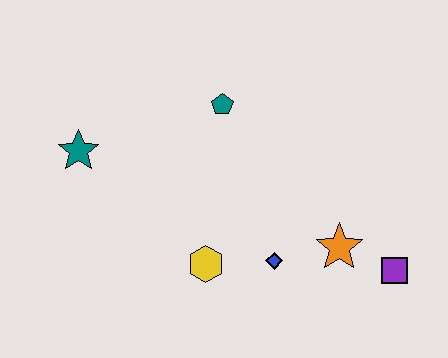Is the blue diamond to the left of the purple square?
Yes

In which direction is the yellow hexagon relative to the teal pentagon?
The yellow hexagon is below the teal pentagon.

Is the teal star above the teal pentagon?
No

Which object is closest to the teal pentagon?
The teal star is closest to the teal pentagon.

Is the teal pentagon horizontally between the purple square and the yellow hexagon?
Yes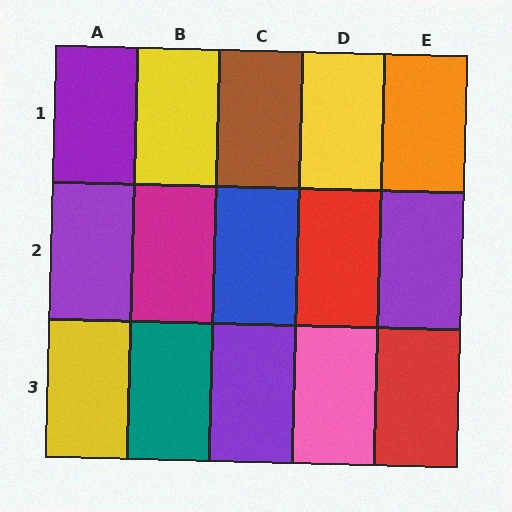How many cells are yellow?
3 cells are yellow.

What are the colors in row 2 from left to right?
Purple, magenta, blue, red, purple.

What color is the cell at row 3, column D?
Pink.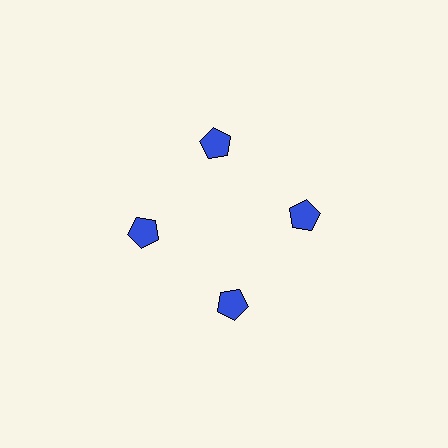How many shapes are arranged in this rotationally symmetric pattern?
There are 4 shapes, arranged in 4 groups of 1.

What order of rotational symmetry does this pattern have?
This pattern has 4-fold rotational symmetry.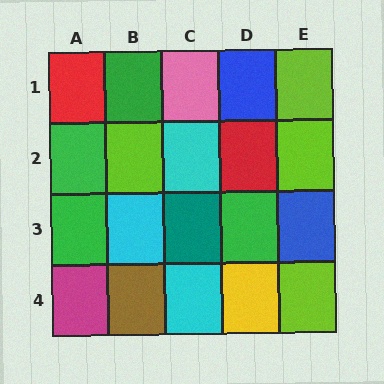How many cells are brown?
1 cell is brown.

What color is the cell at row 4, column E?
Lime.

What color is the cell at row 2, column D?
Red.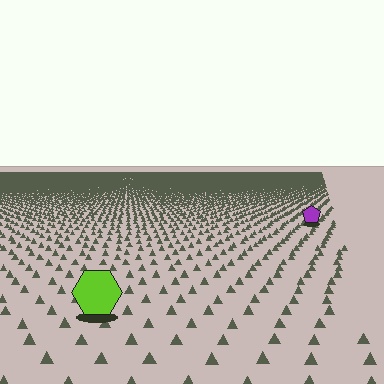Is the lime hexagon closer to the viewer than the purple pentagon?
Yes. The lime hexagon is closer — you can tell from the texture gradient: the ground texture is coarser near it.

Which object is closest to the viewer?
The lime hexagon is closest. The texture marks near it are larger and more spread out.